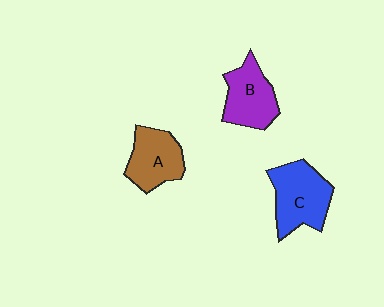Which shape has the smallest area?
Shape A (brown).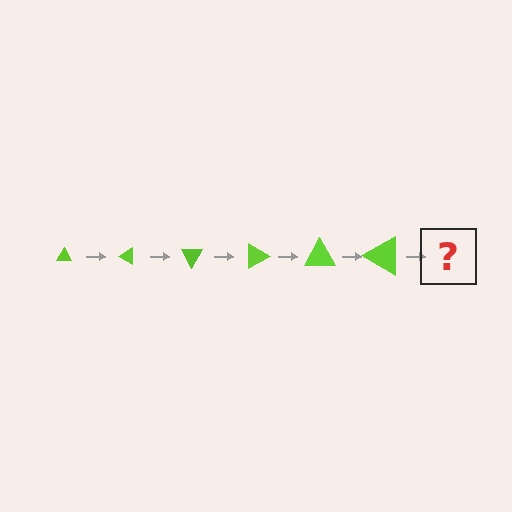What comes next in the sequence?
The next element should be a triangle, larger than the previous one and rotated 180 degrees from the start.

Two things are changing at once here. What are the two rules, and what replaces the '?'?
The two rules are that the triangle grows larger each step and it rotates 30 degrees each step. The '?' should be a triangle, larger than the previous one and rotated 180 degrees from the start.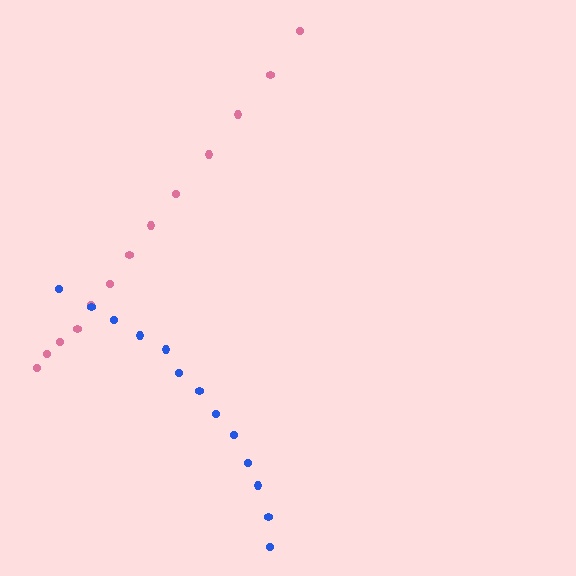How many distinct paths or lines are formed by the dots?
There are 2 distinct paths.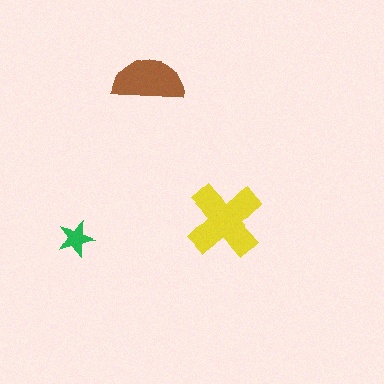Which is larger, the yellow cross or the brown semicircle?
The yellow cross.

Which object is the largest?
The yellow cross.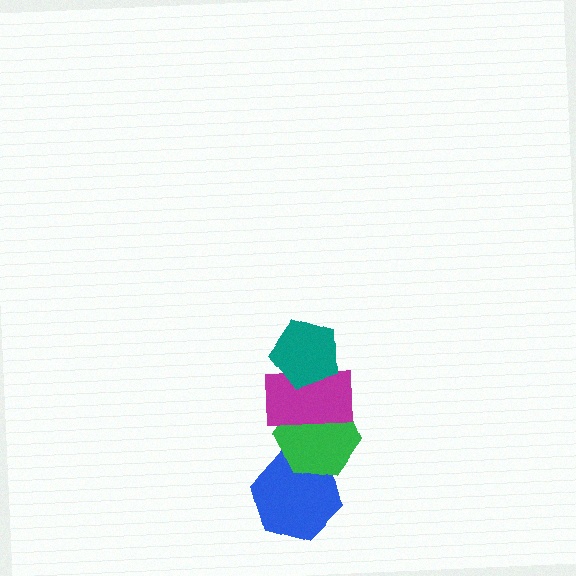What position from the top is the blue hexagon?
The blue hexagon is 4th from the top.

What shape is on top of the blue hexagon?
The green hexagon is on top of the blue hexagon.